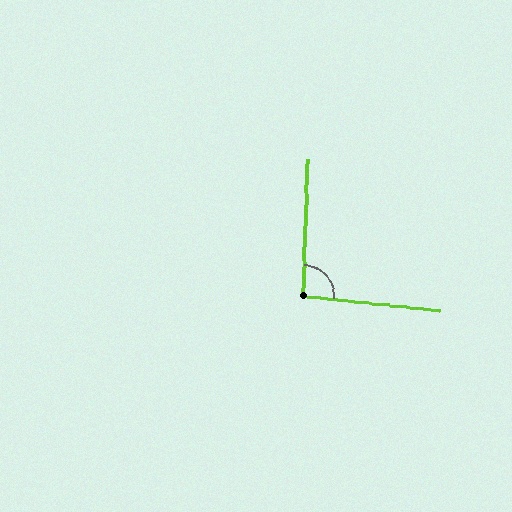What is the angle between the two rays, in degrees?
Approximately 94 degrees.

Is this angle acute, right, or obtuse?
It is approximately a right angle.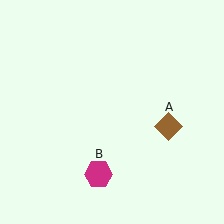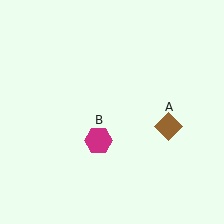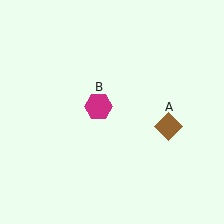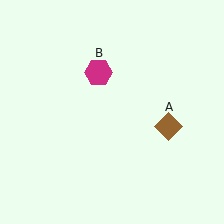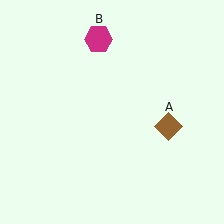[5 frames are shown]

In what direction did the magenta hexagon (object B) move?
The magenta hexagon (object B) moved up.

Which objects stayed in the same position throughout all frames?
Brown diamond (object A) remained stationary.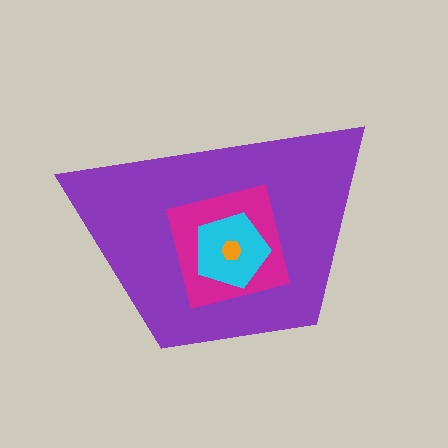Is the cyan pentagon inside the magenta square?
Yes.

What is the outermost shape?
The purple trapezoid.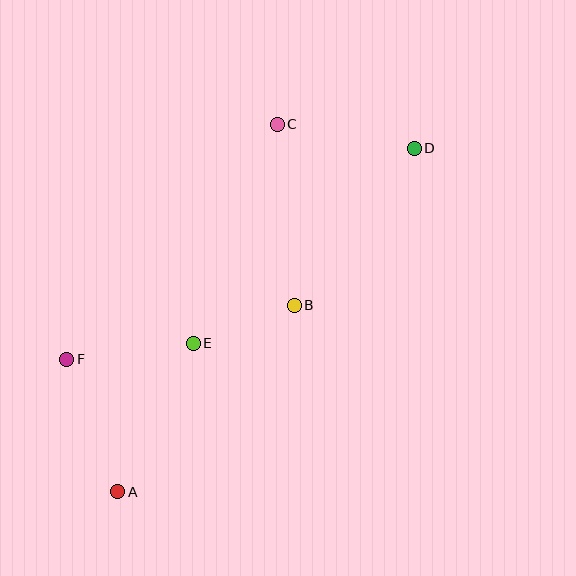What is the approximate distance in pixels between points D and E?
The distance between D and E is approximately 295 pixels.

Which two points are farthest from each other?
Points A and D are farthest from each other.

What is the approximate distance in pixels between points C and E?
The distance between C and E is approximately 235 pixels.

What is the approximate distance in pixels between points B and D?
The distance between B and D is approximately 198 pixels.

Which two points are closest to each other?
Points B and E are closest to each other.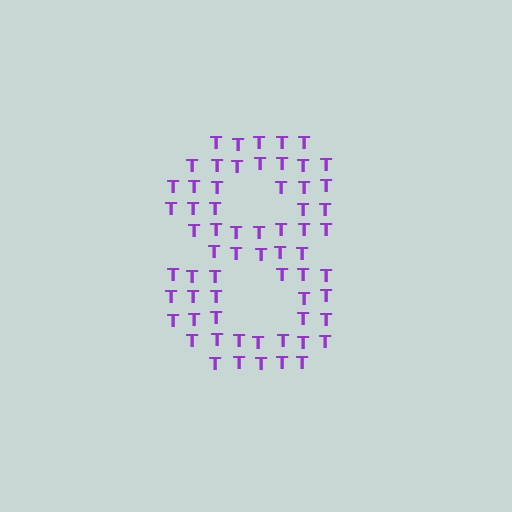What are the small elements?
The small elements are letter T's.